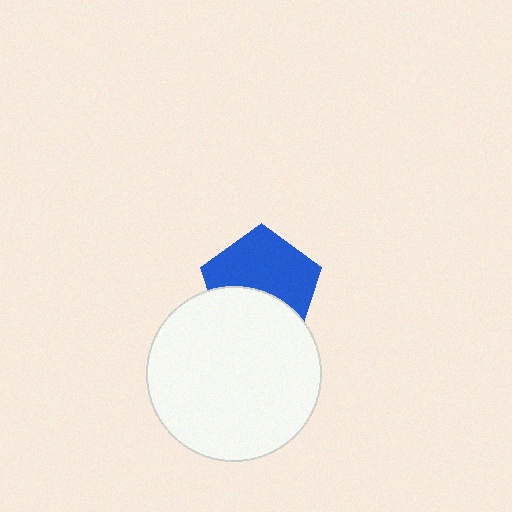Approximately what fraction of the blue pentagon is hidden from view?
Roughly 40% of the blue pentagon is hidden behind the white circle.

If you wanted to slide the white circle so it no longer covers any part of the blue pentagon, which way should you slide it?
Slide it down — that is the most direct way to separate the two shapes.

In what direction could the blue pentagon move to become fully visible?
The blue pentagon could move up. That would shift it out from behind the white circle entirely.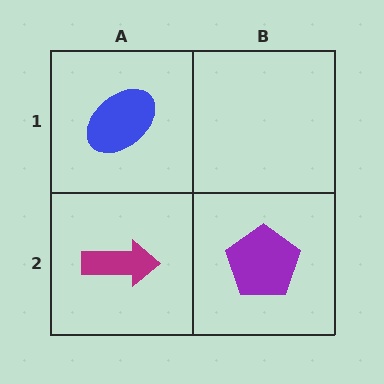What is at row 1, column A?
A blue ellipse.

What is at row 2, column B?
A purple pentagon.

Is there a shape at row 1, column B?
No, that cell is empty.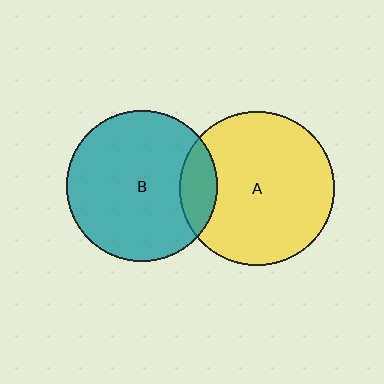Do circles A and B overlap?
Yes.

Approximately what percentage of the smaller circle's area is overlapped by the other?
Approximately 15%.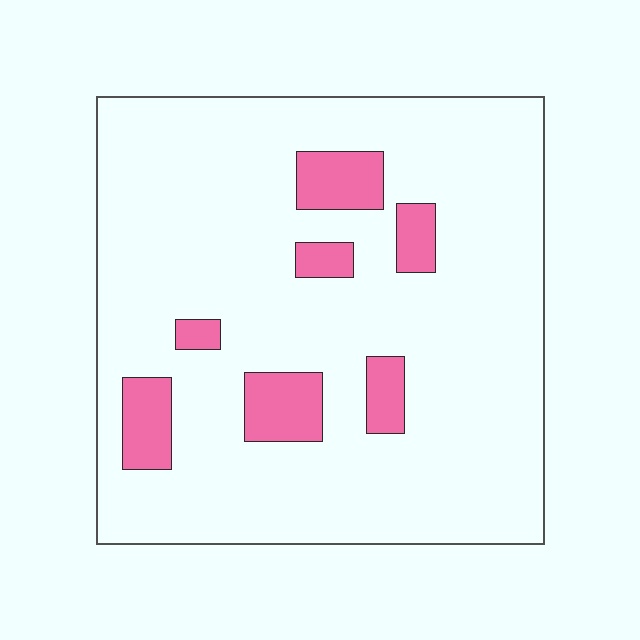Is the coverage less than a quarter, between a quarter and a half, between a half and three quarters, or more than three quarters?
Less than a quarter.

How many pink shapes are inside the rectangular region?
7.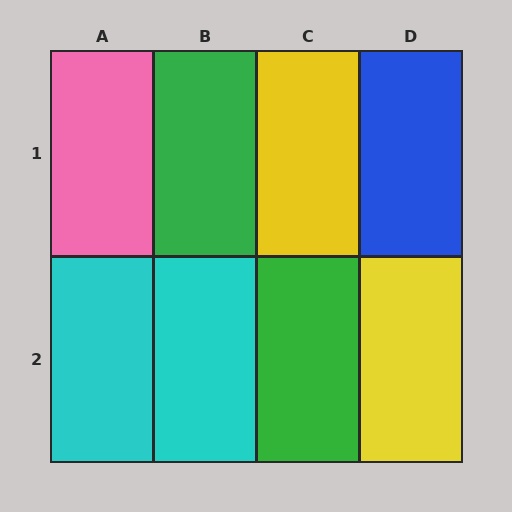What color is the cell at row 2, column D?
Yellow.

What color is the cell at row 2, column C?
Green.